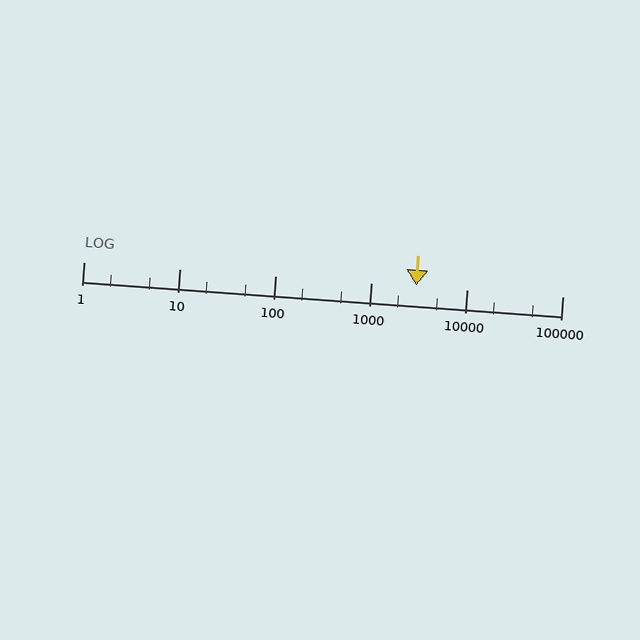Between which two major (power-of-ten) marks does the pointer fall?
The pointer is between 1000 and 10000.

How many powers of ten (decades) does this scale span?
The scale spans 5 decades, from 1 to 100000.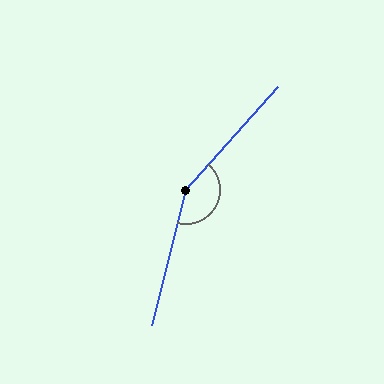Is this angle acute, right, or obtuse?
It is obtuse.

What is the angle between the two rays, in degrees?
Approximately 152 degrees.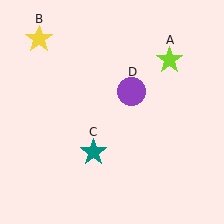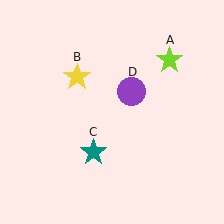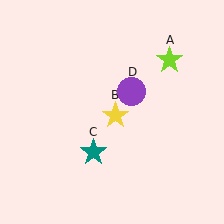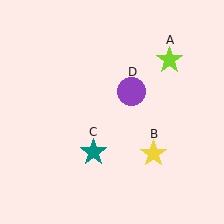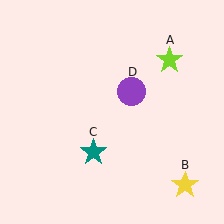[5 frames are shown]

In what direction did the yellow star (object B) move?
The yellow star (object B) moved down and to the right.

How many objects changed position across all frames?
1 object changed position: yellow star (object B).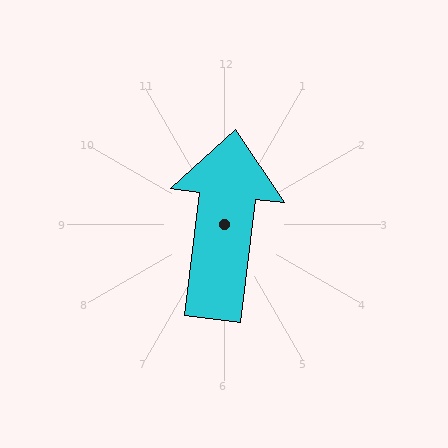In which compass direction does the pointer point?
North.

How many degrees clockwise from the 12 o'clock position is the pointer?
Approximately 7 degrees.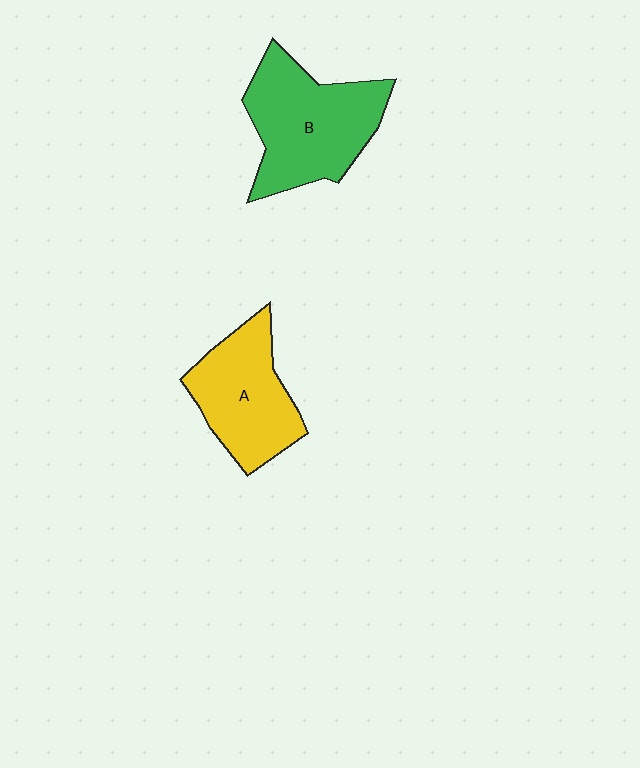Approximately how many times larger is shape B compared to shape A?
Approximately 1.2 times.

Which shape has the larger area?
Shape B (green).